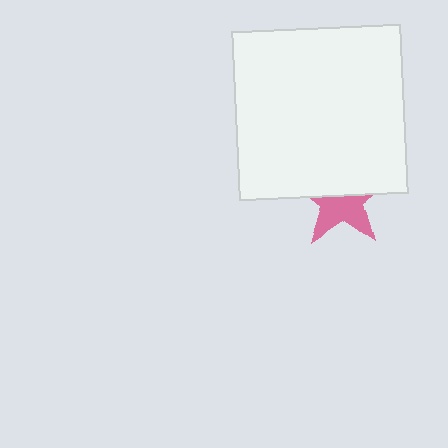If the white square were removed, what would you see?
You would see the complete pink star.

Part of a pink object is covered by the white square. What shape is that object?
It is a star.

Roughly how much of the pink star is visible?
About half of it is visible (roughly 49%).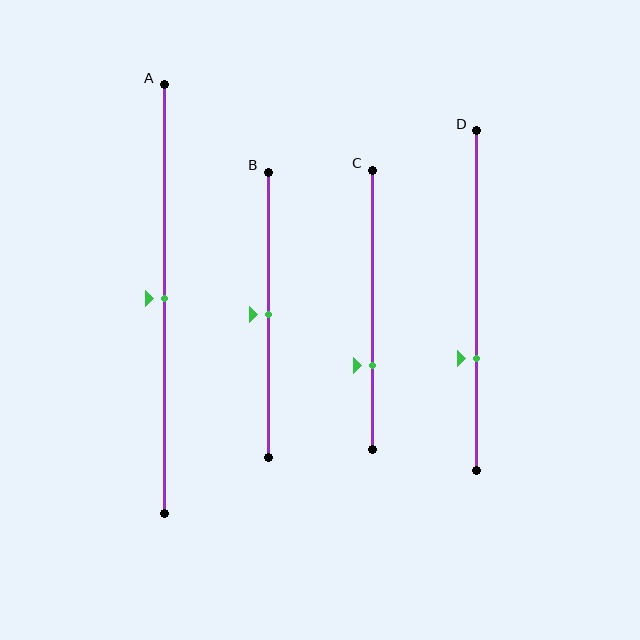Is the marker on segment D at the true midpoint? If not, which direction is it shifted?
No, the marker on segment D is shifted downward by about 17% of the segment length.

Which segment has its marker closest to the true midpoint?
Segment A has its marker closest to the true midpoint.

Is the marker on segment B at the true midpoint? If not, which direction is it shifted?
Yes, the marker on segment B is at the true midpoint.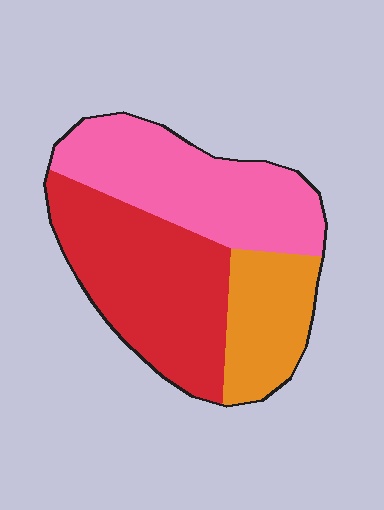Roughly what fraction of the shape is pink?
Pink takes up about three eighths (3/8) of the shape.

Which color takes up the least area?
Orange, at roughly 20%.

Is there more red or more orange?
Red.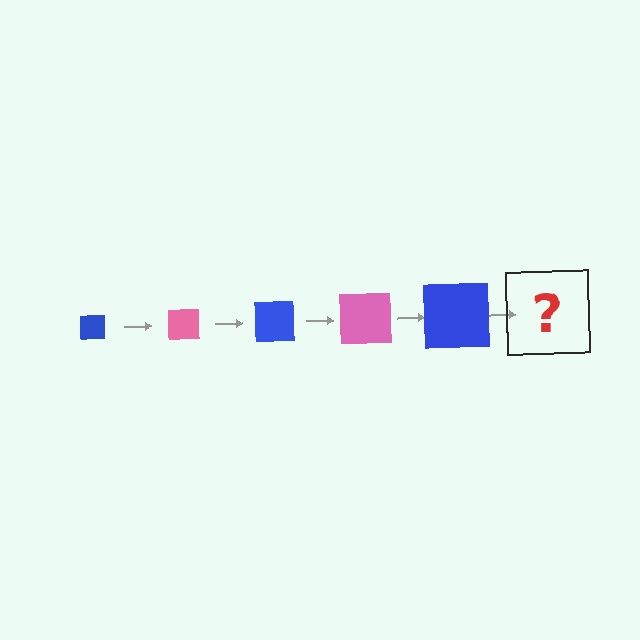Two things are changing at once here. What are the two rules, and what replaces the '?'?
The two rules are that the square grows larger each step and the color cycles through blue and pink. The '?' should be a pink square, larger than the previous one.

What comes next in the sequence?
The next element should be a pink square, larger than the previous one.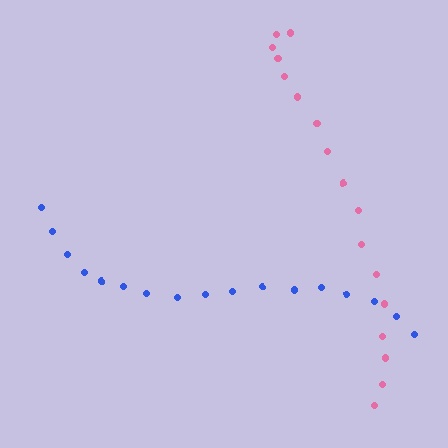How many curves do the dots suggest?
There are 2 distinct paths.